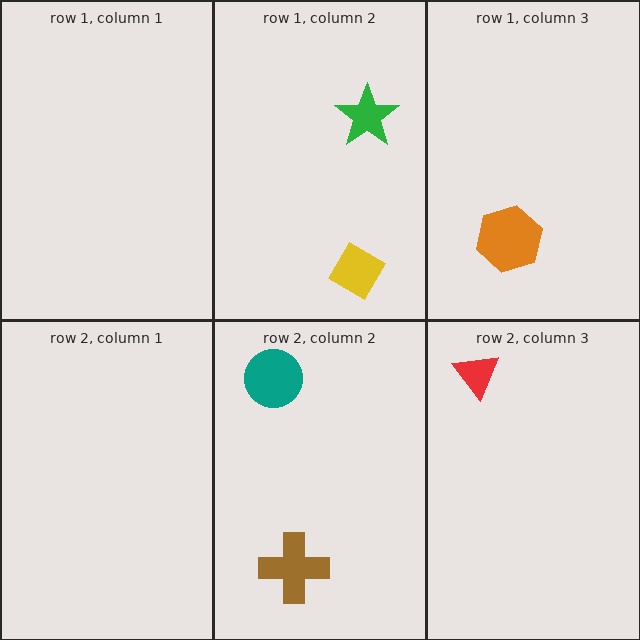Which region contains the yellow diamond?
The row 1, column 2 region.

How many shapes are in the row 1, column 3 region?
1.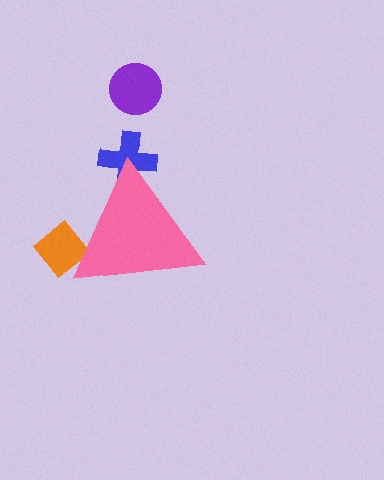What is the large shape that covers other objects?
A pink triangle.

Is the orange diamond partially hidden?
Yes, the orange diamond is partially hidden behind the pink triangle.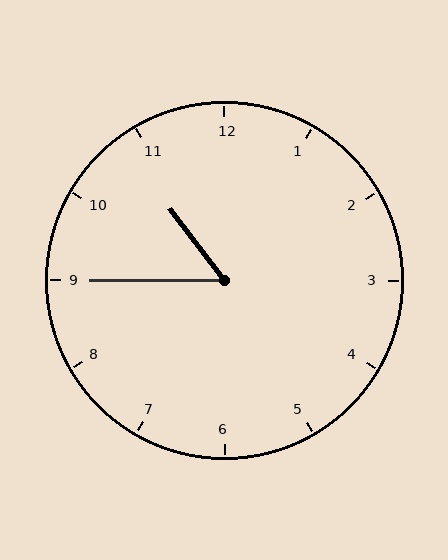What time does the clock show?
10:45.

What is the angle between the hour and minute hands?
Approximately 52 degrees.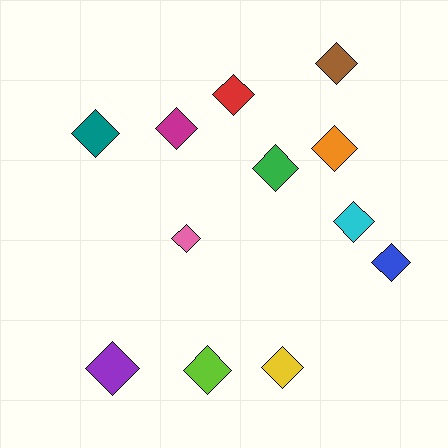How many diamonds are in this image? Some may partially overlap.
There are 12 diamonds.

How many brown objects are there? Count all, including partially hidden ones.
There is 1 brown object.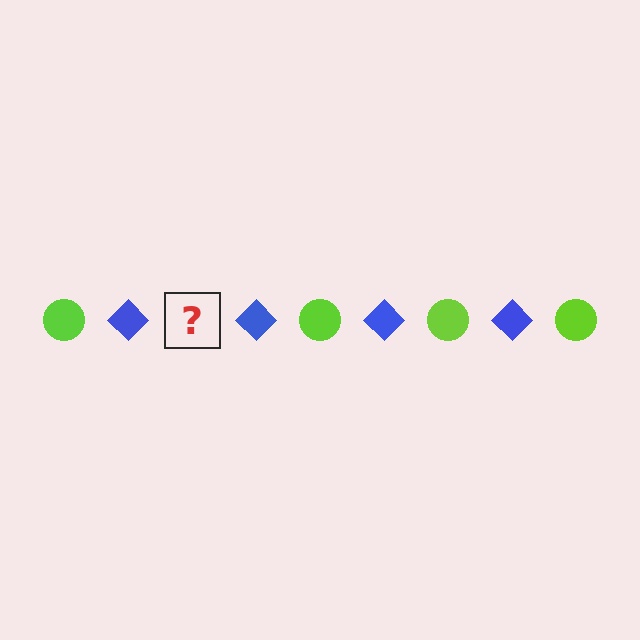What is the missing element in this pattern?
The missing element is a lime circle.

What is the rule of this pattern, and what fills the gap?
The rule is that the pattern alternates between lime circle and blue diamond. The gap should be filled with a lime circle.